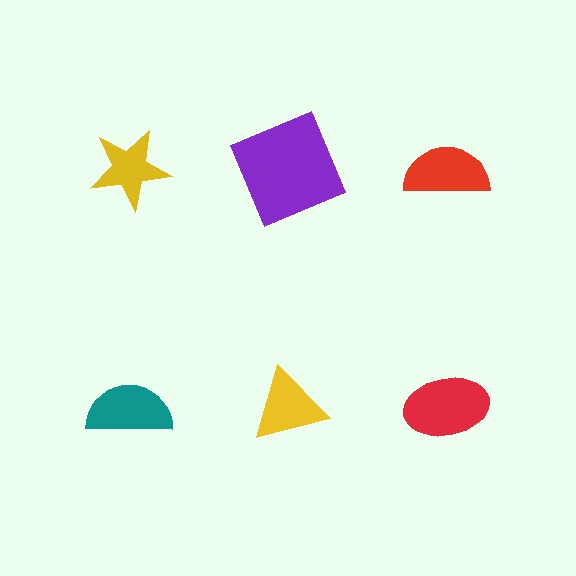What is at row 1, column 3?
A red semicircle.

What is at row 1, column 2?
A purple square.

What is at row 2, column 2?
A yellow triangle.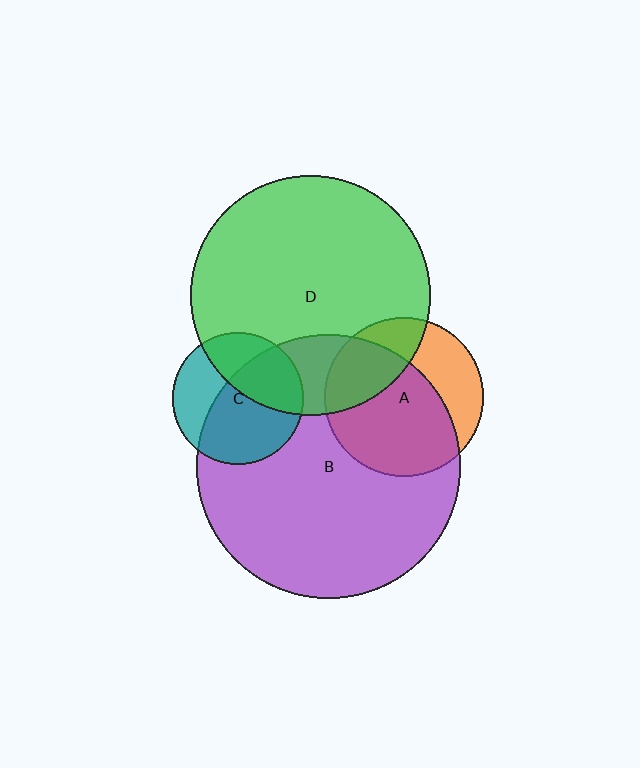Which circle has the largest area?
Circle B (purple).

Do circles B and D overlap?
Yes.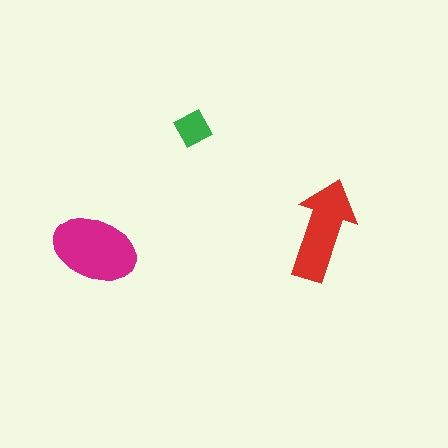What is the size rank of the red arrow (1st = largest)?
2nd.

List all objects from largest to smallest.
The magenta ellipse, the red arrow, the green diamond.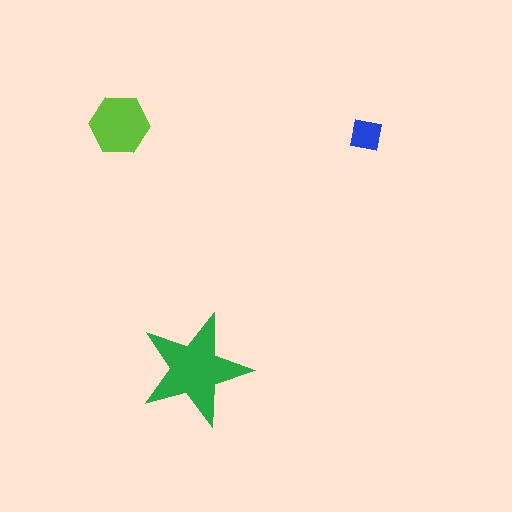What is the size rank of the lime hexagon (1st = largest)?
2nd.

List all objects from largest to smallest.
The green star, the lime hexagon, the blue square.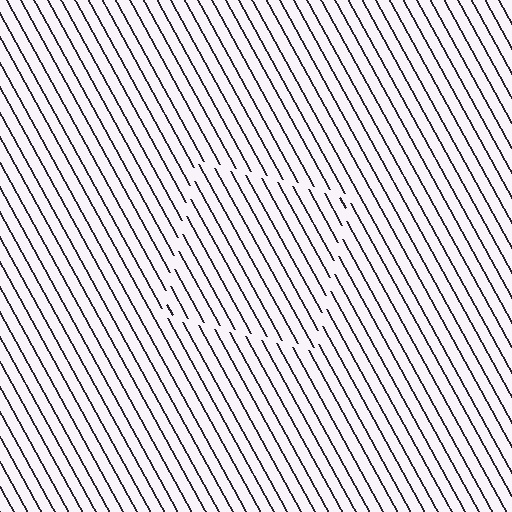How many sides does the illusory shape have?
4 sides — the line-ends trace a square.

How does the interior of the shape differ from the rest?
The interior of the shape contains the same grating, shifted by half a period — the contour is defined by the phase discontinuity where line-ends from the inner and outer gratings abut.